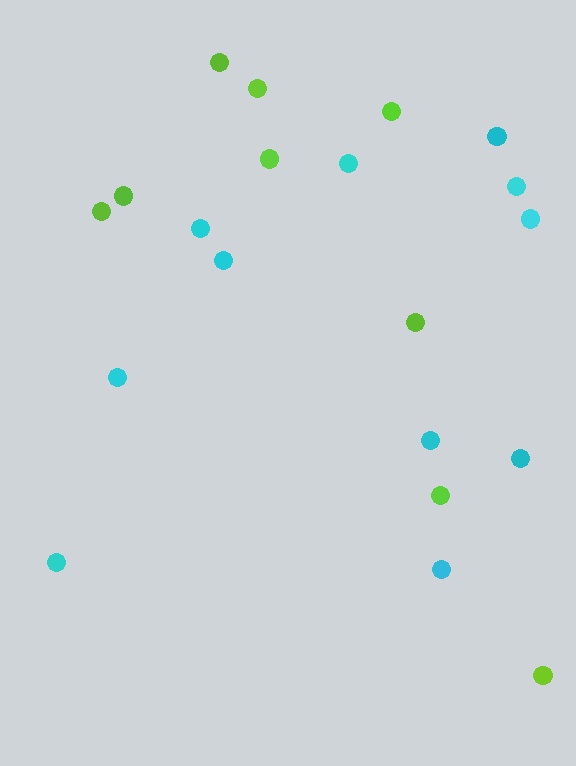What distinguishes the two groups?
There are 2 groups: one group of cyan circles (11) and one group of lime circles (9).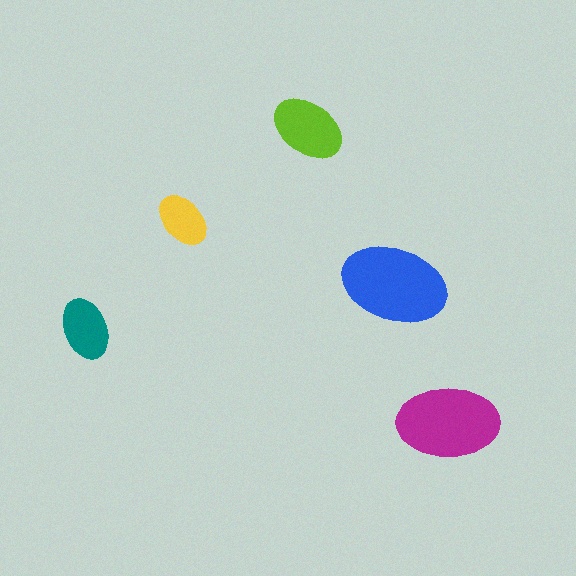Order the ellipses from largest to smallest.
the blue one, the magenta one, the lime one, the teal one, the yellow one.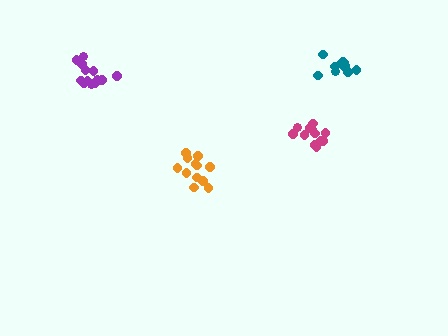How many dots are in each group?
Group 1: 12 dots, Group 2: 13 dots, Group 3: 12 dots, Group 4: 11 dots (48 total).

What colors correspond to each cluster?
The clusters are colored: magenta, purple, orange, teal.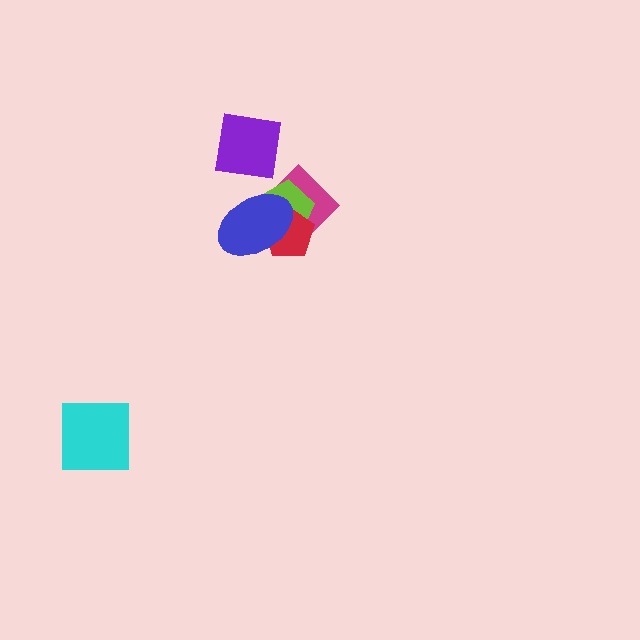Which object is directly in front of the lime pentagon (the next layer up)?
The red pentagon is directly in front of the lime pentagon.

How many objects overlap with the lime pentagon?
3 objects overlap with the lime pentagon.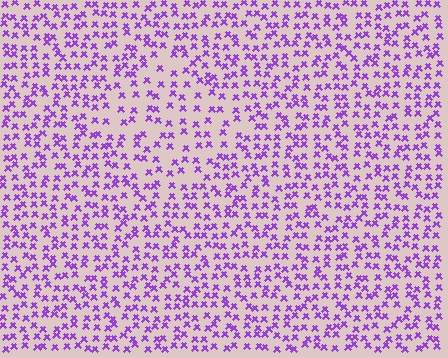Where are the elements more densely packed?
The elements are more densely packed outside the diamond boundary.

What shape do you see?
I see a diamond.